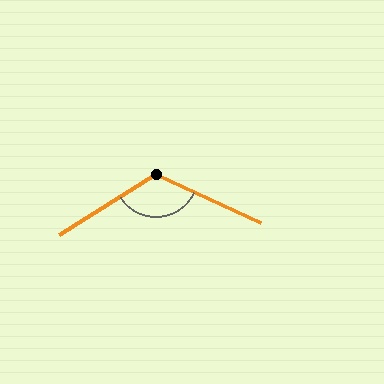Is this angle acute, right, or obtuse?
It is obtuse.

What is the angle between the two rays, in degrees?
Approximately 123 degrees.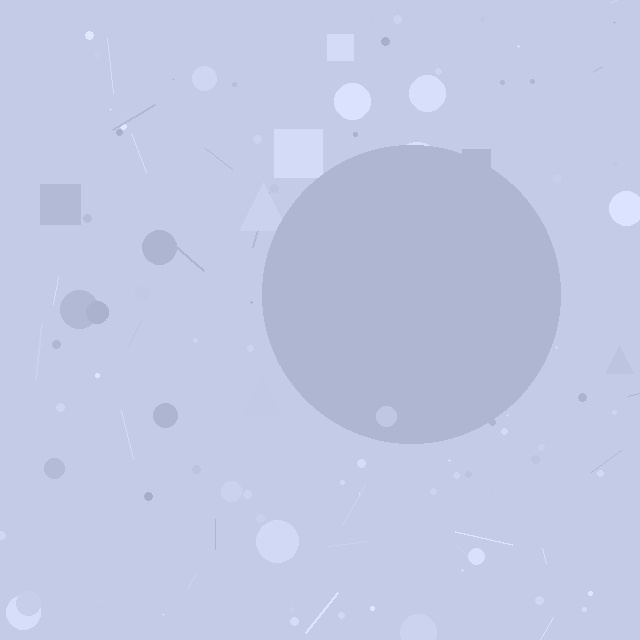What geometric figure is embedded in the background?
A circle is embedded in the background.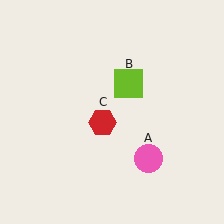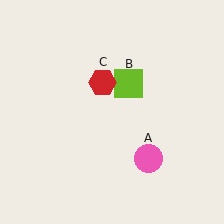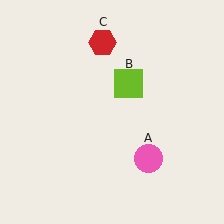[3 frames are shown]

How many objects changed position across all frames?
1 object changed position: red hexagon (object C).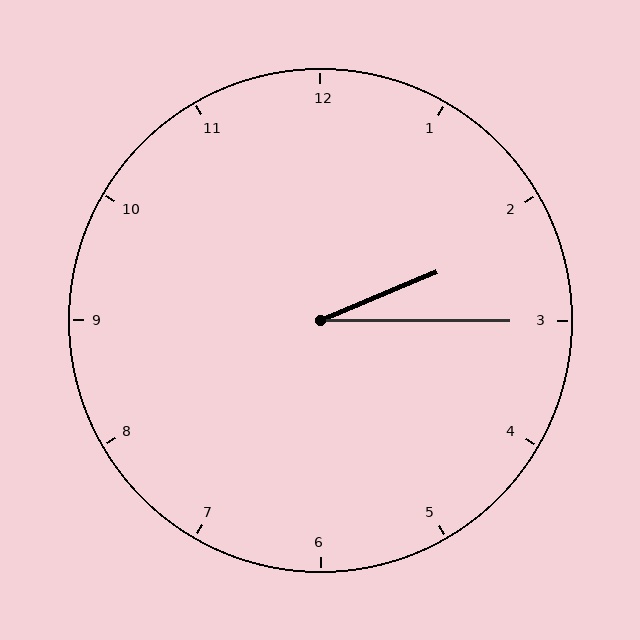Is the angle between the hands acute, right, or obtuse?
It is acute.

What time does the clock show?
2:15.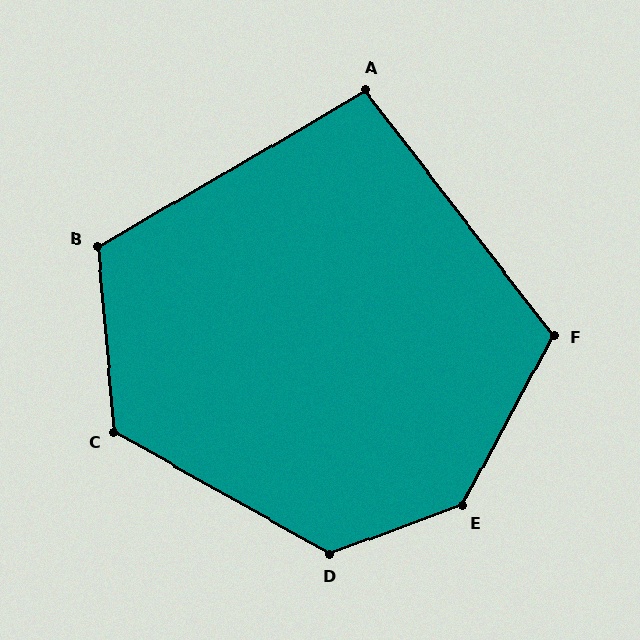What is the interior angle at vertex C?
Approximately 125 degrees (obtuse).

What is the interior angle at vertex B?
Approximately 115 degrees (obtuse).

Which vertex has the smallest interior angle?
A, at approximately 97 degrees.